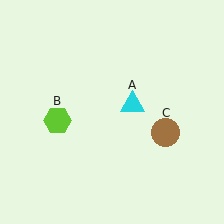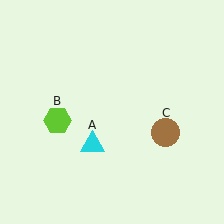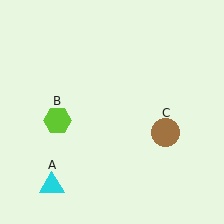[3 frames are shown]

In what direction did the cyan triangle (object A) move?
The cyan triangle (object A) moved down and to the left.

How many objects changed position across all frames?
1 object changed position: cyan triangle (object A).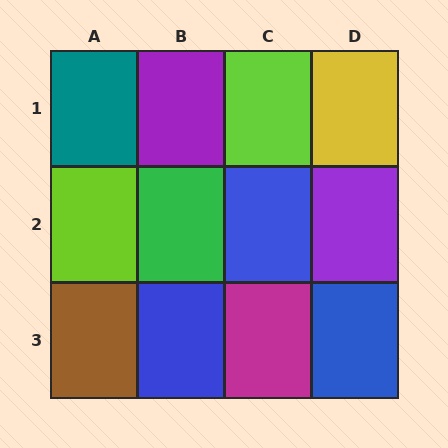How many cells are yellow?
1 cell is yellow.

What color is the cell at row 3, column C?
Magenta.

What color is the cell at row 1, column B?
Purple.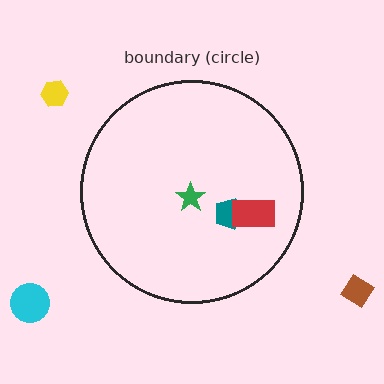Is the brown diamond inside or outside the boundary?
Outside.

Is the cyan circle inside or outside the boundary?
Outside.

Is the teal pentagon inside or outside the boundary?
Inside.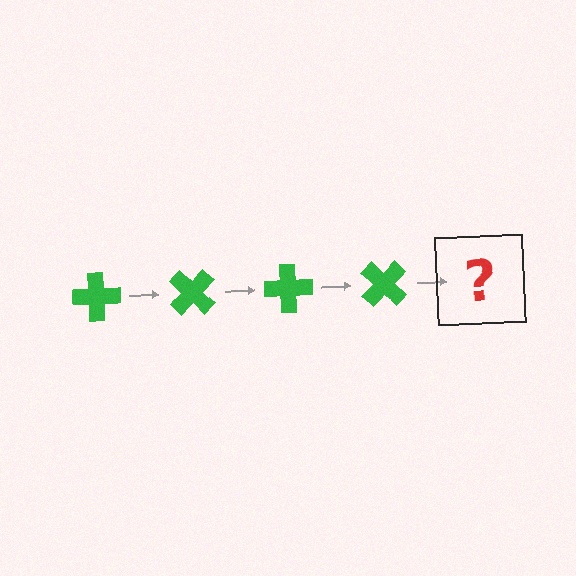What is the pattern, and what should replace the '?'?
The pattern is that the cross rotates 45 degrees each step. The '?' should be a green cross rotated 180 degrees.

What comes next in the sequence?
The next element should be a green cross rotated 180 degrees.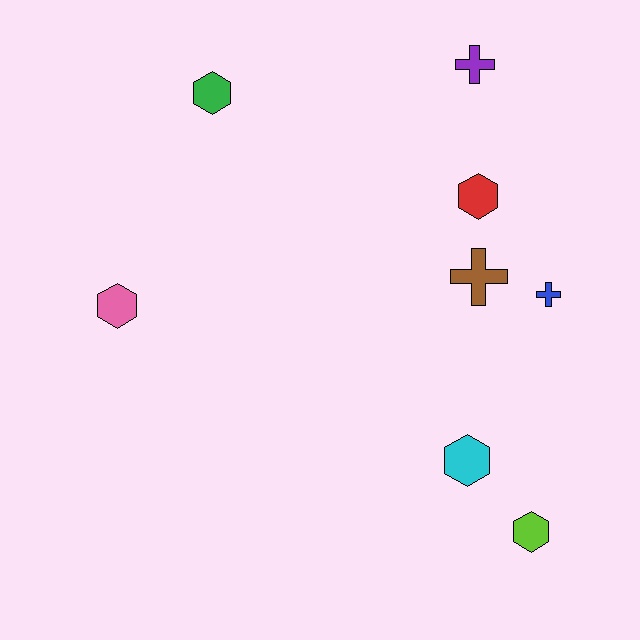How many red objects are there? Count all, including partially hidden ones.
There is 1 red object.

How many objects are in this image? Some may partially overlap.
There are 8 objects.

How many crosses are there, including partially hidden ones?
There are 3 crosses.